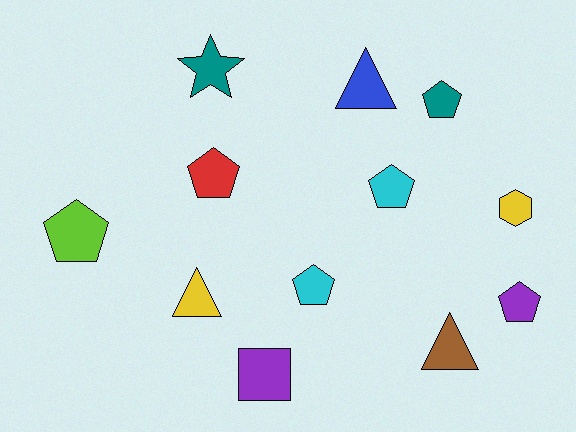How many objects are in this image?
There are 12 objects.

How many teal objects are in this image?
There are 2 teal objects.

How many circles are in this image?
There are no circles.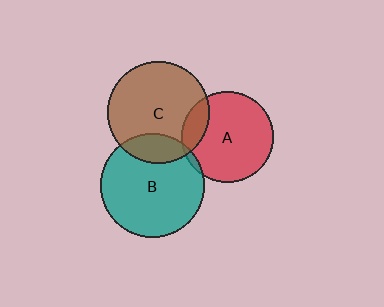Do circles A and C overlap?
Yes.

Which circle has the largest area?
Circle B (teal).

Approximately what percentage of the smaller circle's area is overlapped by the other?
Approximately 15%.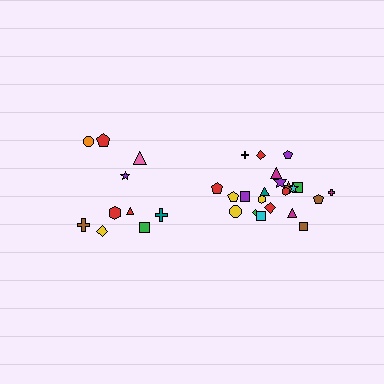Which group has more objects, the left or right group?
The right group.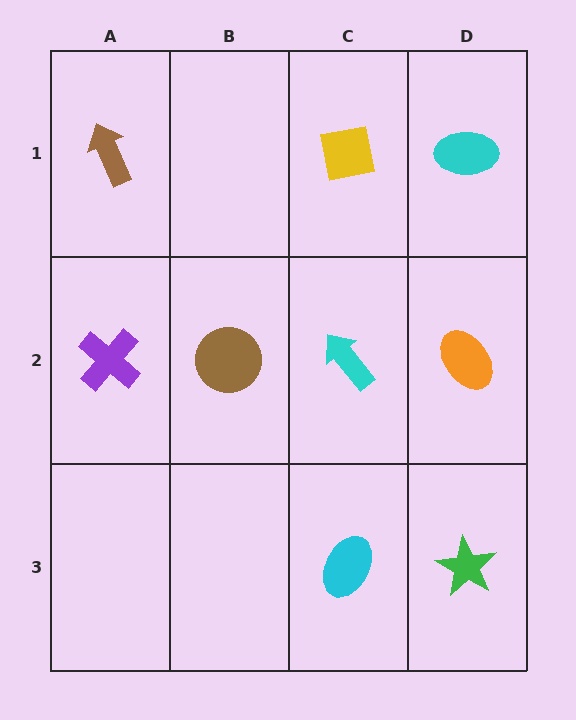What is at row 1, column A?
A brown arrow.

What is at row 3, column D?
A green star.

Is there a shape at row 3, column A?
No, that cell is empty.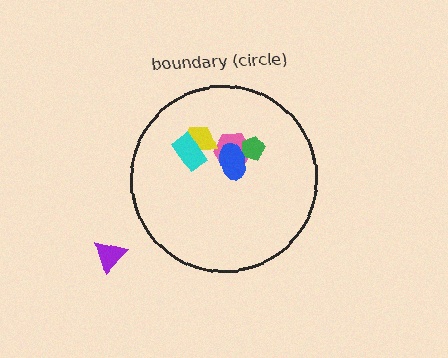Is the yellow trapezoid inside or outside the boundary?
Inside.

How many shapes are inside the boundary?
5 inside, 1 outside.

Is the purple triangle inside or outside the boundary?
Outside.